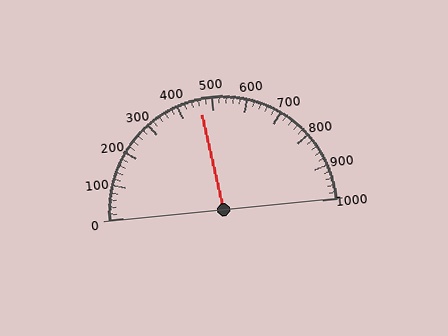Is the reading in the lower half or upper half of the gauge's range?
The reading is in the lower half of the range (0 to 1000).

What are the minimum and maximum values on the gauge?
The gauge ranges from 0 to 1000.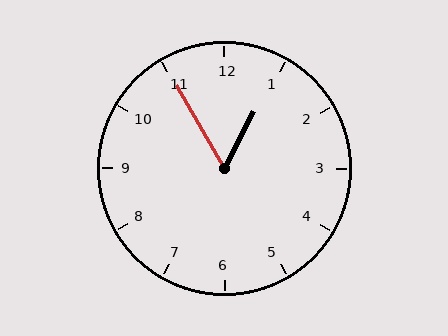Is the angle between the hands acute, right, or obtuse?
It is acute.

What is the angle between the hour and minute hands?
Approximately 58 degrees.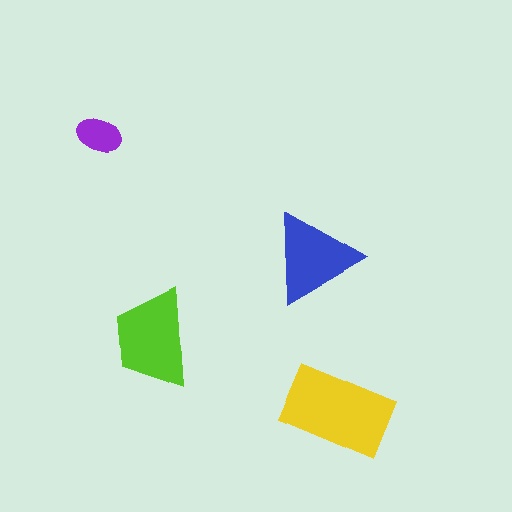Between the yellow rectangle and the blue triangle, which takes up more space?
The yellow rectangle.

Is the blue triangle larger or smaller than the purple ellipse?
Larger.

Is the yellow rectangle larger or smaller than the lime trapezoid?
Larger.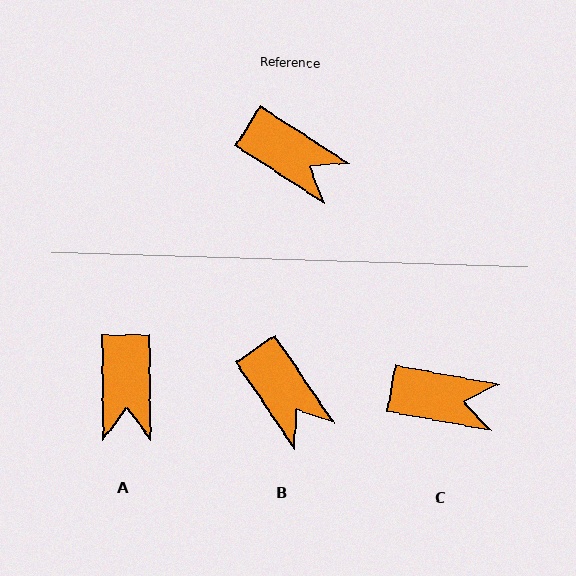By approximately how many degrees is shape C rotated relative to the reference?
Approximately 22 degrees counter-clockwise.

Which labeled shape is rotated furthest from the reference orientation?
A, about 57 degrees away.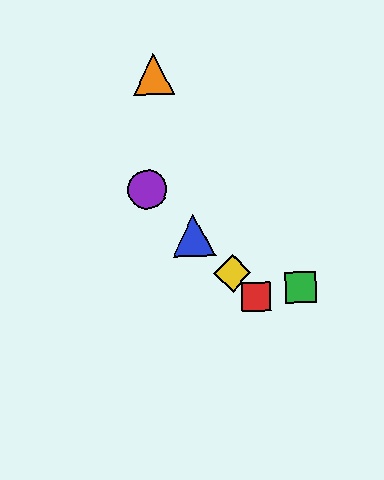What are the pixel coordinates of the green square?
The green square is at (300, 287).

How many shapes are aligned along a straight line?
4 shapes (the red square, the blue triangle, the yellow diamond, the purple circle) are aligned along a straight line.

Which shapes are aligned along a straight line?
The red square, the blue triangle, the yellow diamond, the purple circle are aligned along a straight line.